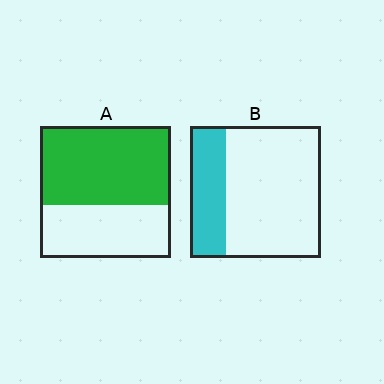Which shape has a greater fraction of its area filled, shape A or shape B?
Shape A.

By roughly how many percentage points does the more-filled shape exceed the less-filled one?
By roughly 30 percentage points (A over B).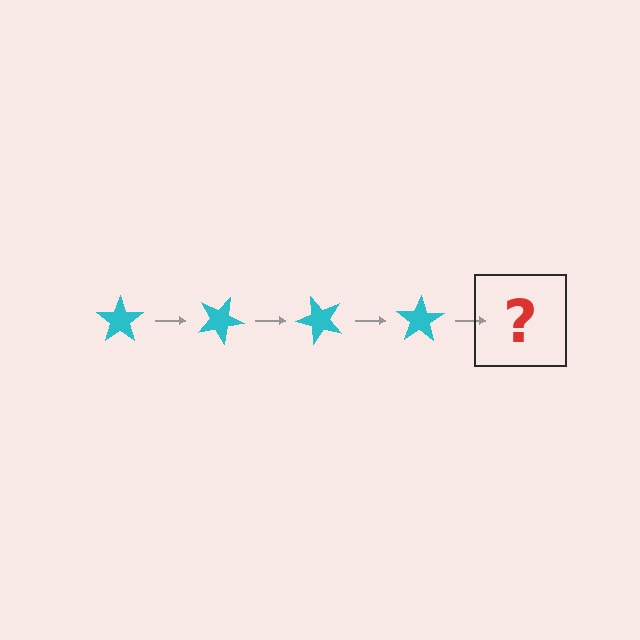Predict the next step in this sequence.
The next step is a cyan star rotated 100 degrees.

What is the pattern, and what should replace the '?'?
The pattern is that the star rotates 25 degrees each step. The '?' should be a cyan star rotated 100 degrees.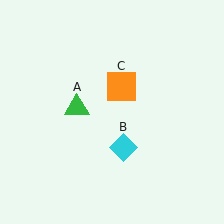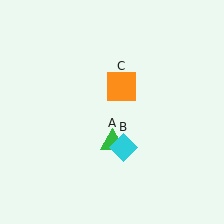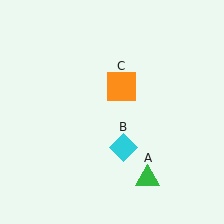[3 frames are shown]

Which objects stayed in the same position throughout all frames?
Cyan diamond (object B) and orange square (object C) remained stationary.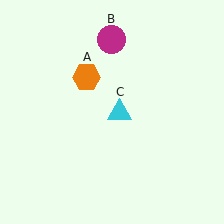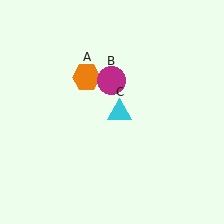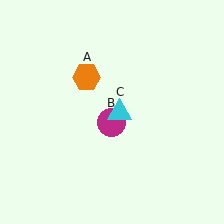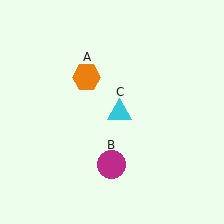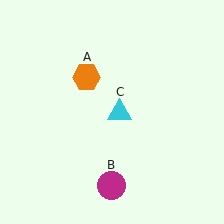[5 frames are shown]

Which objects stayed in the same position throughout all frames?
Orange hexagon (object A) and cyan triangle (object C) remained stationary.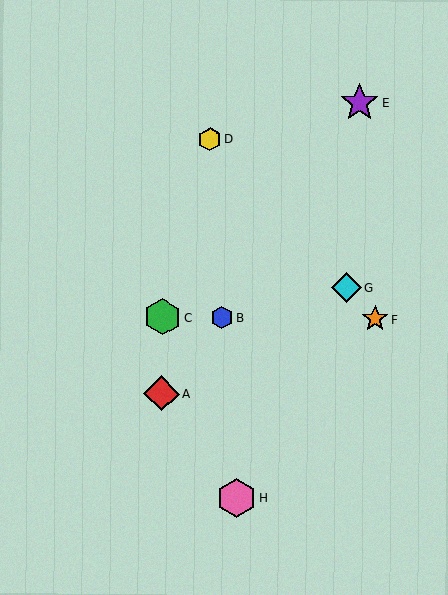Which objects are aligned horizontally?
Objects B, C, F are aligned horizontally.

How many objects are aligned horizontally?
3 objects (B, C, F) are aligned horizontally.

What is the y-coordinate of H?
Object H is at y≈498.